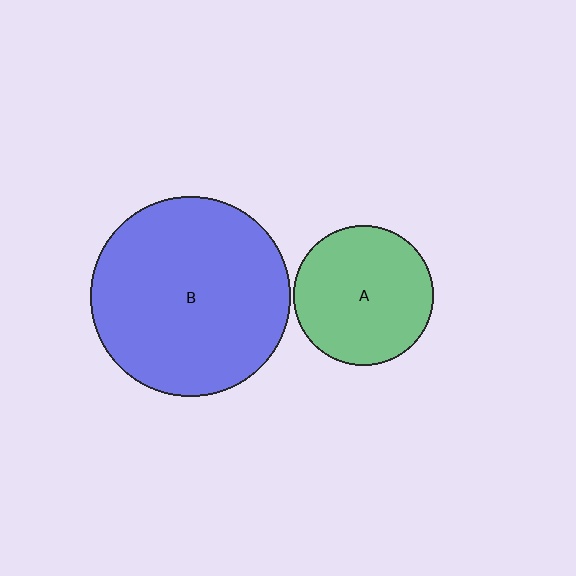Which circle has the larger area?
Circle B (blue).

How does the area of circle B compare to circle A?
Approximately 2.0 times.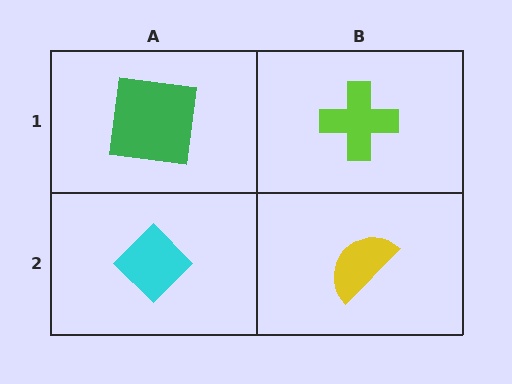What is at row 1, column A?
A green square.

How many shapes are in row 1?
2 shapes.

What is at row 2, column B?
A yellow semicircle.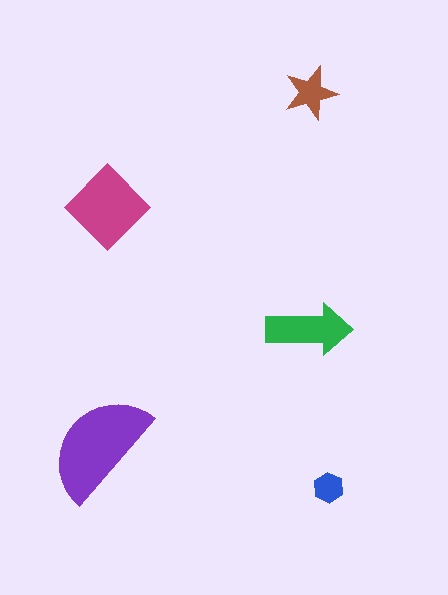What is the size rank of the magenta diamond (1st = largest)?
2nd.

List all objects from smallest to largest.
The blue hexagon, the brown star, the green arrow, the magenta diamond, the purple semicircle.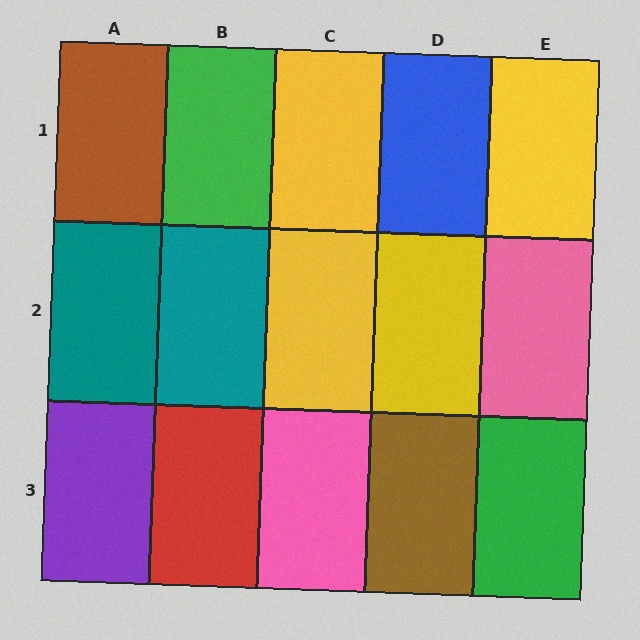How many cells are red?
1 cell is red.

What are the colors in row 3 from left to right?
Purple, red, pink, brown, green.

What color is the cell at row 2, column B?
Teal.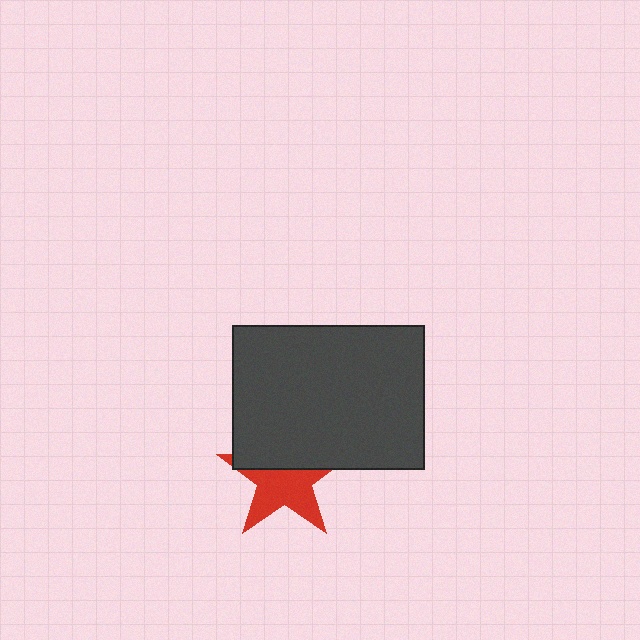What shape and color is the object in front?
The object in front is a dark gray rectangle.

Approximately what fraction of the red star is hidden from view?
Roughly 43% of the red star is hidden behind the dark gray rectangle.